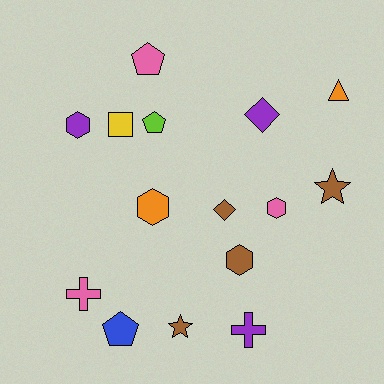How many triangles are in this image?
There is 1 triangle.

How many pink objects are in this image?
There are 3 pink objects.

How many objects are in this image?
There are 15 objects.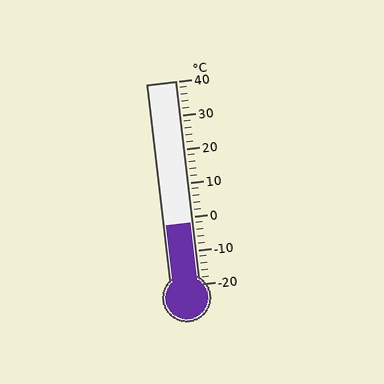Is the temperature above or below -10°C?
The temperature is above -10°C.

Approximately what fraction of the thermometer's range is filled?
The thermometer is filled to approximately 30% of its range.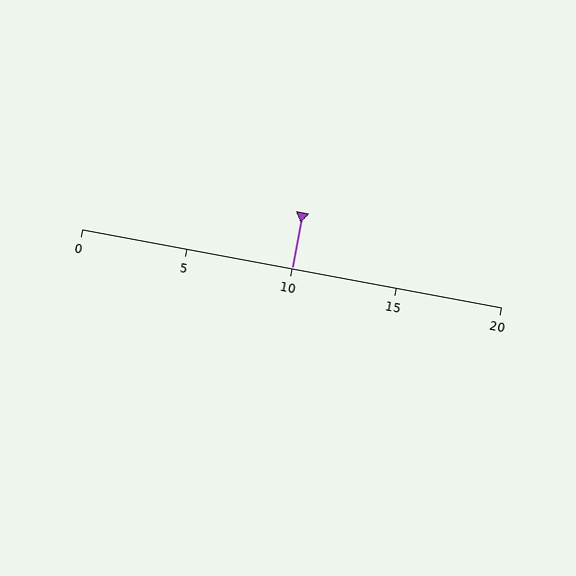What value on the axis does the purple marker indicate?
The marker indicates approximately 10.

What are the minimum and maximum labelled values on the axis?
The axis runs from 0 to 20.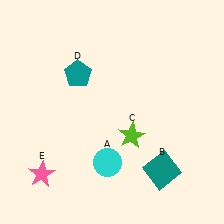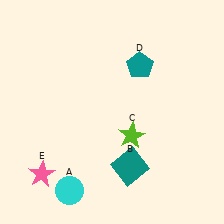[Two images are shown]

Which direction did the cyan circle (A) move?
The cyan circle (A) moved left.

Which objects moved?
The objects that moved are: the cyan circle (A), the teal square (B), the teal pentagon (D).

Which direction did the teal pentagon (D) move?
The teal pentagon (D) moved right.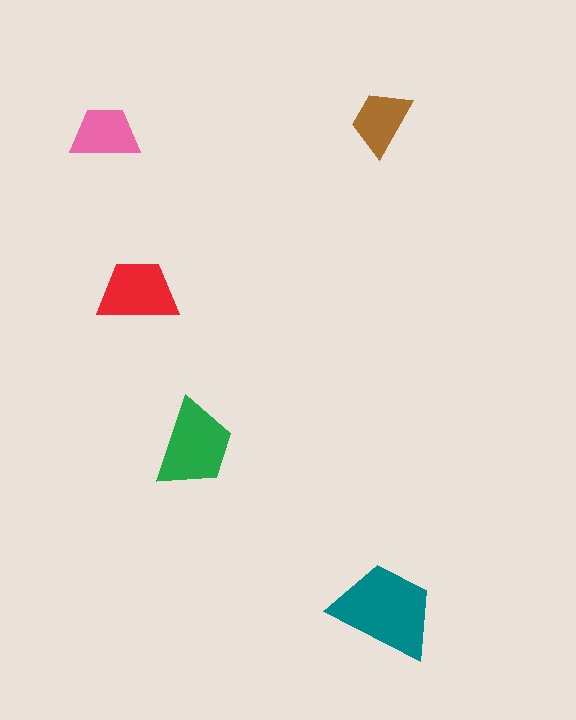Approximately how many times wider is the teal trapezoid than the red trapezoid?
About 1.5 times wider.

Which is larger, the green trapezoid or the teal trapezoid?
The teal one.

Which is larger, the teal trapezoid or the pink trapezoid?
The teal one.